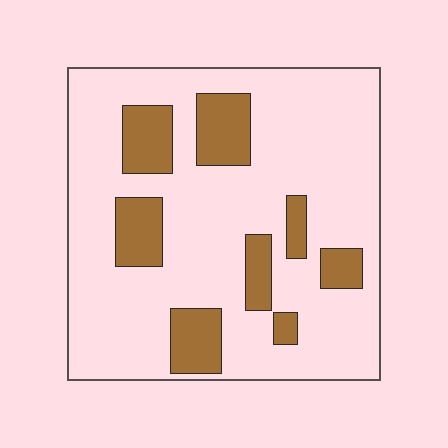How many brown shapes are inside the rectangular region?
8.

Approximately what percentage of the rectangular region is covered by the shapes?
Approximately 20%.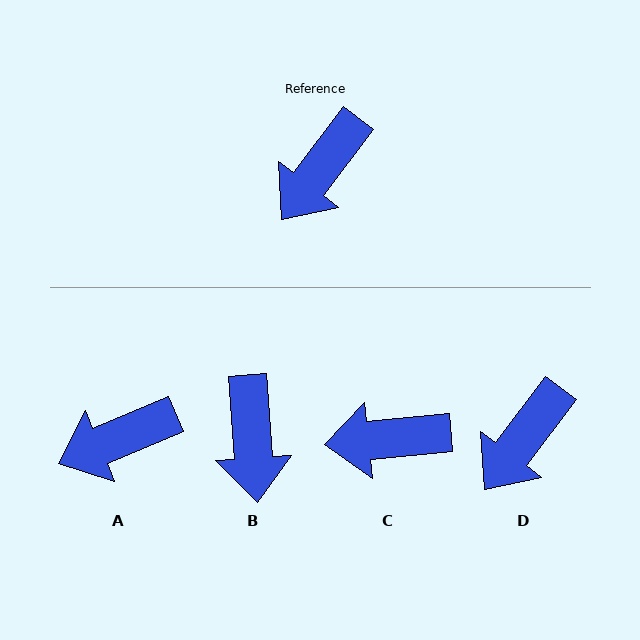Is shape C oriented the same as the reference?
No, it is off by about 48 degrees.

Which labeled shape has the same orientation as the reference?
D.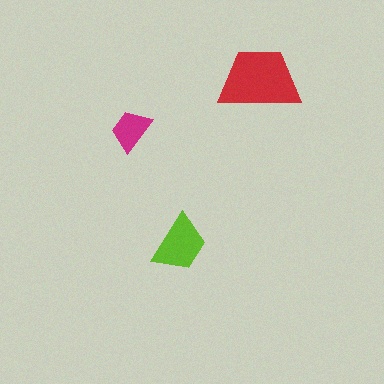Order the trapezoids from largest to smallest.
the red one, the lime one, the magenta one.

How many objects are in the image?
There are 3 objects in the image.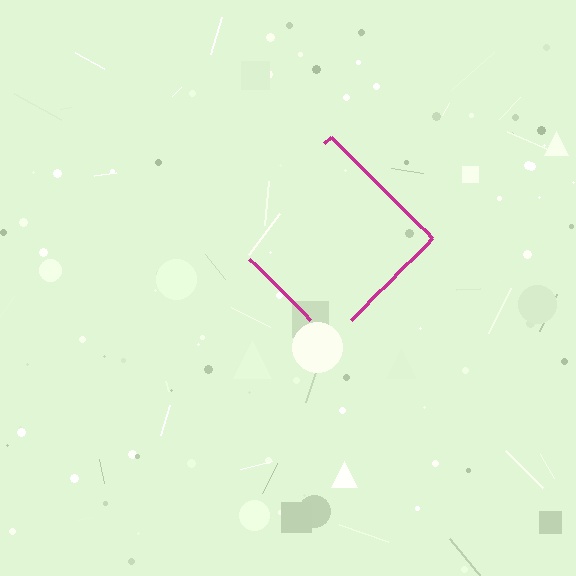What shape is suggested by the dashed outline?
The dashed outline suggests a diamond.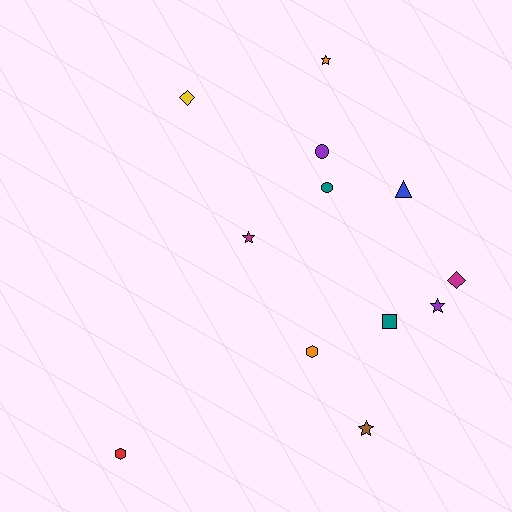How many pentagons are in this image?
There are no pentagons.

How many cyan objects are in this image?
There are no cyan objects.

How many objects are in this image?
There are 12 objects.